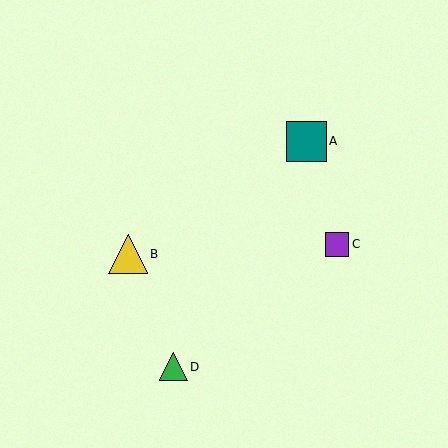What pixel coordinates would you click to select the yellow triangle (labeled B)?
Click at (128, 254) to select the yellow triangle B.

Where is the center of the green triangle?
The center of the green triangle is at (173, 367).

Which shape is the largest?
The teal square (labeled A) is the largest.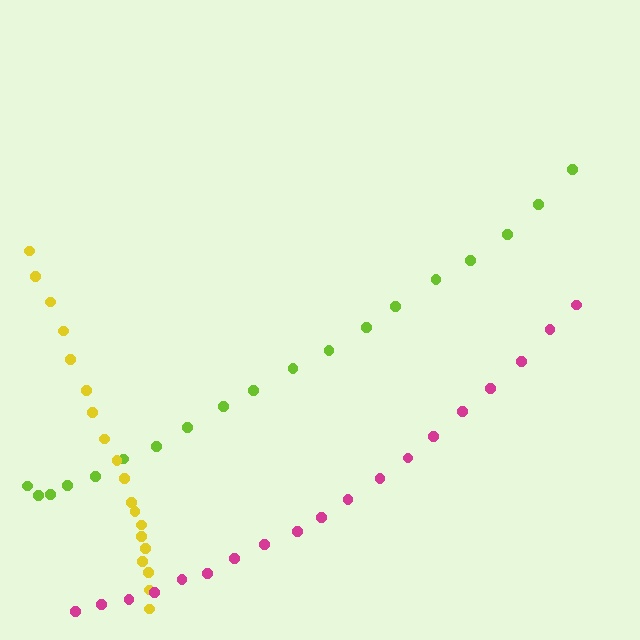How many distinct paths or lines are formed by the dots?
There are 3 distinct paths.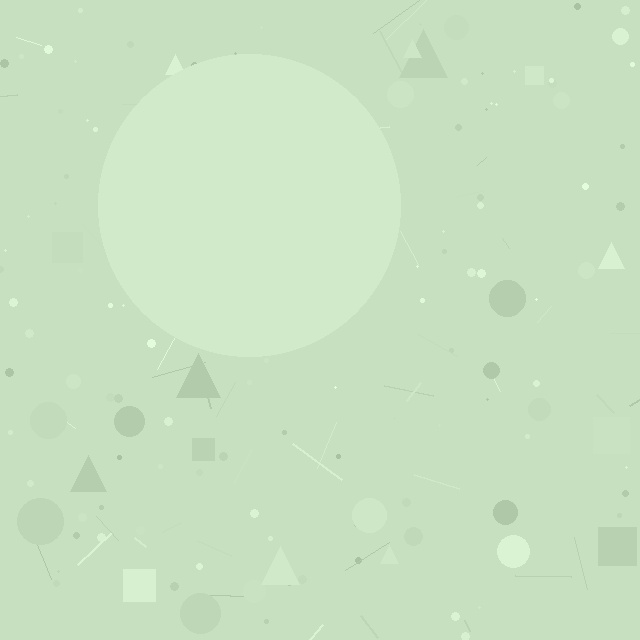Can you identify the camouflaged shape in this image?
The camouflaged shape is a circle.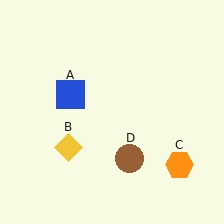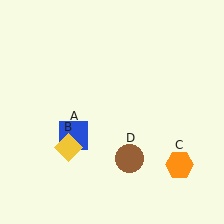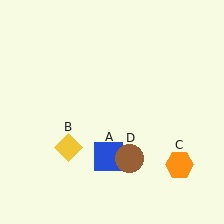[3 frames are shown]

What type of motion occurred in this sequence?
The blue square (object A) rotated counterclockwise around the center of the scene.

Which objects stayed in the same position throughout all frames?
Yellow diamond (object B) and orange hexagon (object C) and brown circle (object D) remained stationary.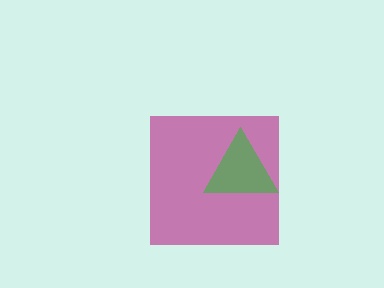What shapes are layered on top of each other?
The layered shapes are: a magenta square, a green triangle.